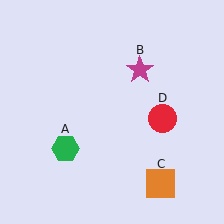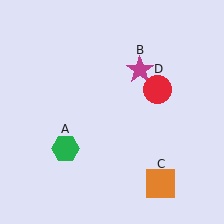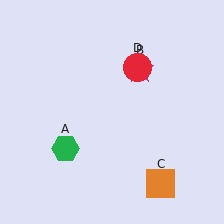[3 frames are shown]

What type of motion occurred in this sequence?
The red circle (object D) rotated counterclockwise around the center of the scene.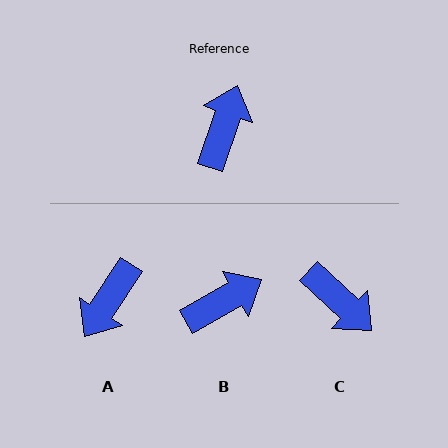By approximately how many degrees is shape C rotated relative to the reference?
Approximately 115 degrees clockwise.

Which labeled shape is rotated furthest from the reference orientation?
A, about 165 degrees away.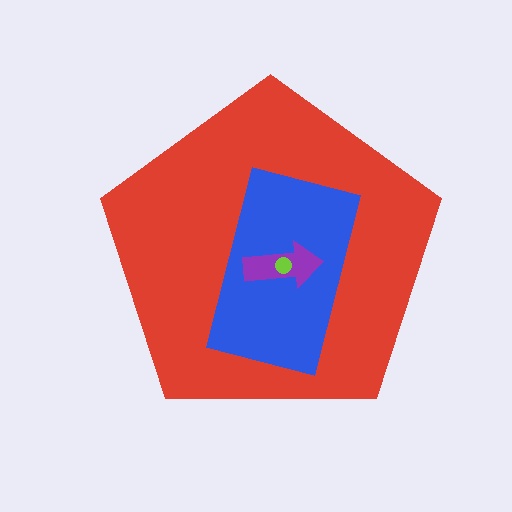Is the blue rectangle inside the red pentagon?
Yes.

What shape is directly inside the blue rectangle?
The purple arrow.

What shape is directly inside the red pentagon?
The blue rectangle.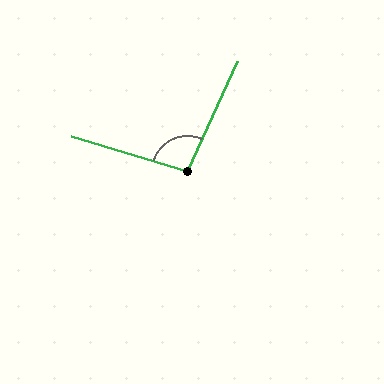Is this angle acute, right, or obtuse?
It is obtuse.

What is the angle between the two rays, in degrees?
Approximately 98 degrees.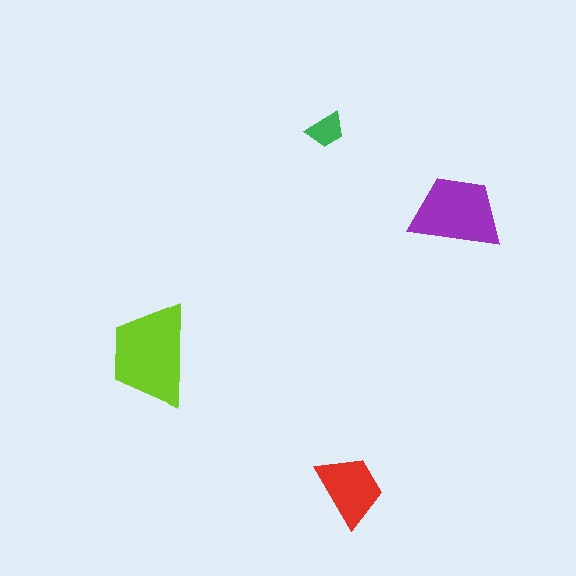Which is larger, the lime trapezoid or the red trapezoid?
The lime one.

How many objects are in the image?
There are 4 objects in the image.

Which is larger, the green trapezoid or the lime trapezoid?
The lime one.